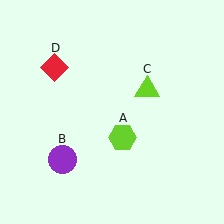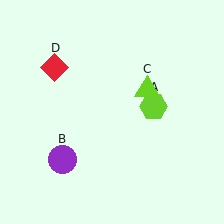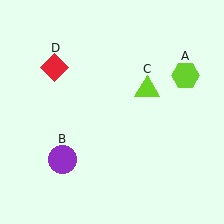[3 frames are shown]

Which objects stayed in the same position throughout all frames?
Purple circle (object B) and lime triangle (object C) and red diamond (object D) remained stationary.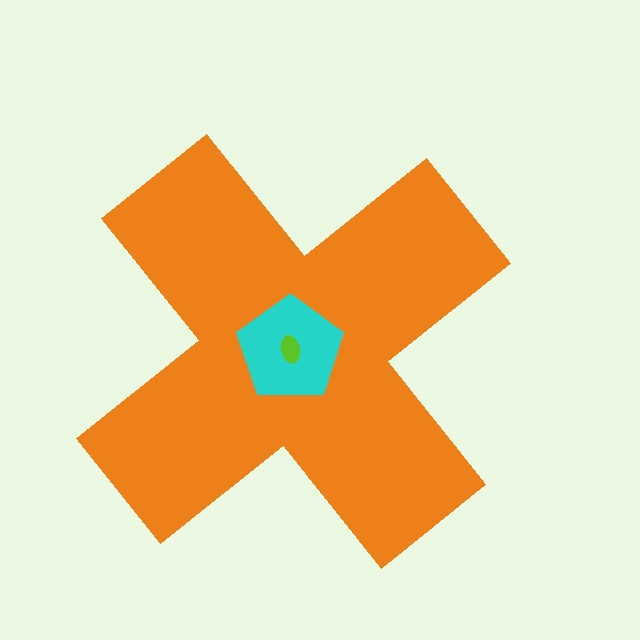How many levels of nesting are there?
3.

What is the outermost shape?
The orange cross.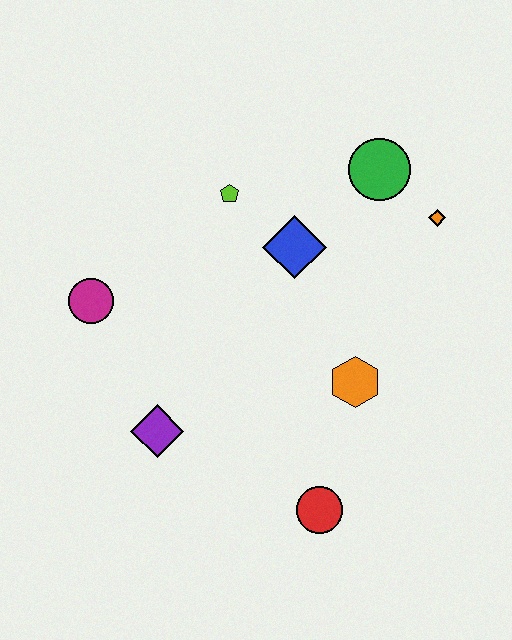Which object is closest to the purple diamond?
The magenta circle is closest to the purple diamond.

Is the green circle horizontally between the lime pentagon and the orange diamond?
Yes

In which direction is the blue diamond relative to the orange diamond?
The blue diamond is to the left of the orange diamond.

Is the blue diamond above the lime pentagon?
No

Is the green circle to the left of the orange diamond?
Yes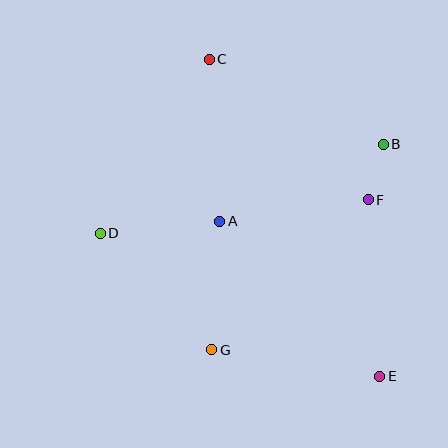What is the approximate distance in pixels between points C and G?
The distance between C and G is approximately 290 pixels.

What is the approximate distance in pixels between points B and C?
The distance between B and C is approximately 194 pixels.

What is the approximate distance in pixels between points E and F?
The distance between E and F is approximately 177 pixels.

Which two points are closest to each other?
Points B and F are closest to each other.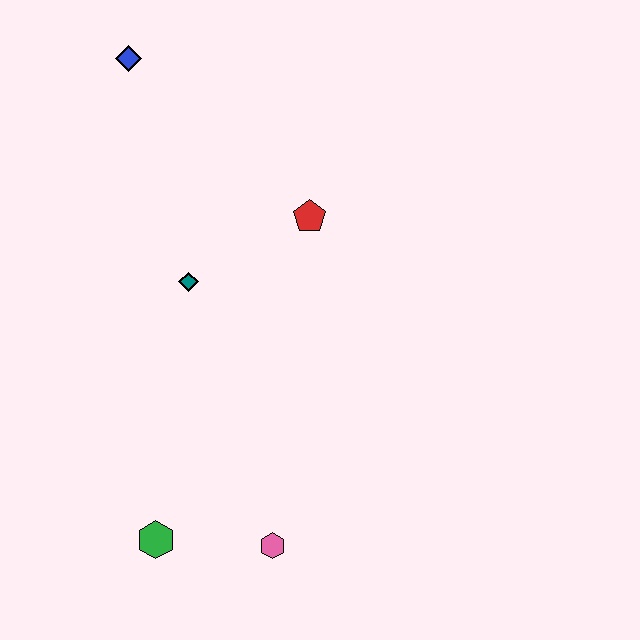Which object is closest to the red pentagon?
The teal diamond is closest to the red pentagon.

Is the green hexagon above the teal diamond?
No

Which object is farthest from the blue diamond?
The pink hexagon is farthest from the blue diamond.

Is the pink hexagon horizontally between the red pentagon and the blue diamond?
Yes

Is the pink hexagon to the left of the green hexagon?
No